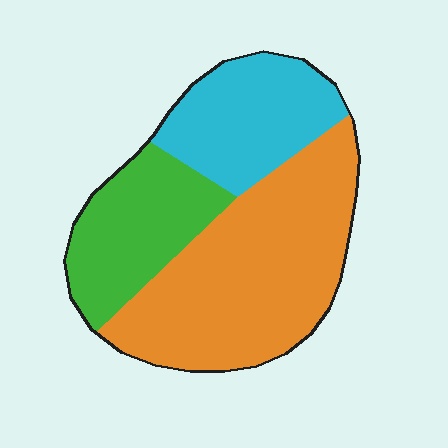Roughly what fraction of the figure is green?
Green covers about 25% of the figure.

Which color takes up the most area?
Orange, at roughly 50%.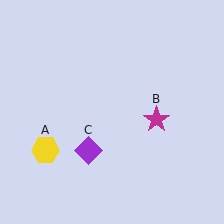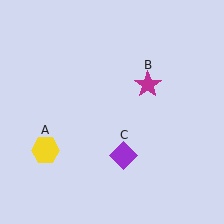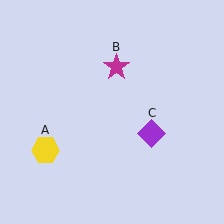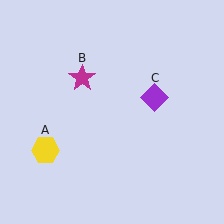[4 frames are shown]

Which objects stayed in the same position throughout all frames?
Yellow hexagon (object A) remained stationary.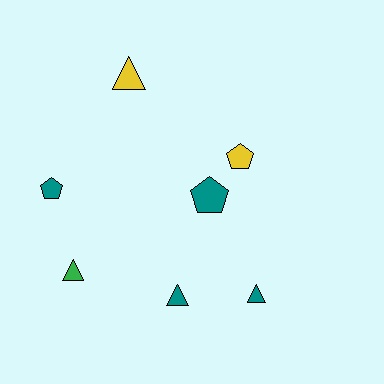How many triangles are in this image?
There are 4 triangles.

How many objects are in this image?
There are 7 objects.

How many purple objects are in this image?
There are no purple objects.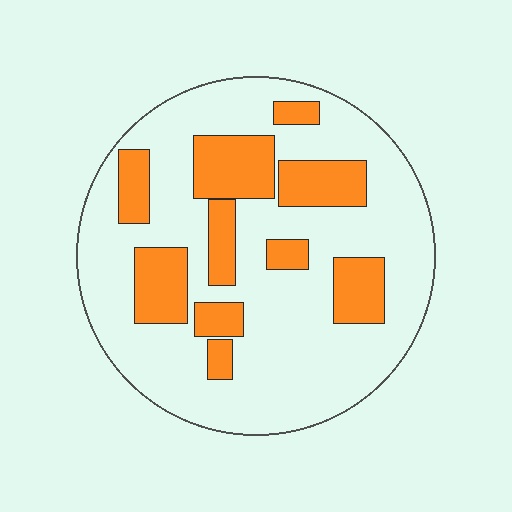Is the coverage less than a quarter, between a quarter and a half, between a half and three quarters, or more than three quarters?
Between a quarter and a half.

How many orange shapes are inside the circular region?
10.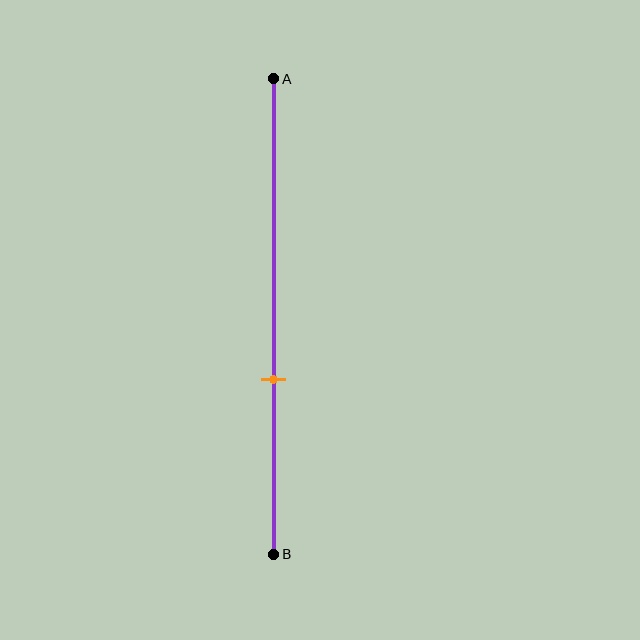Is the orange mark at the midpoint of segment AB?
No, the mark is at about 65% from A, not at the 50% midpoint.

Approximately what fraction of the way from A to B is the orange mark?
The orange mark is approximately 65% of the way from A to B.